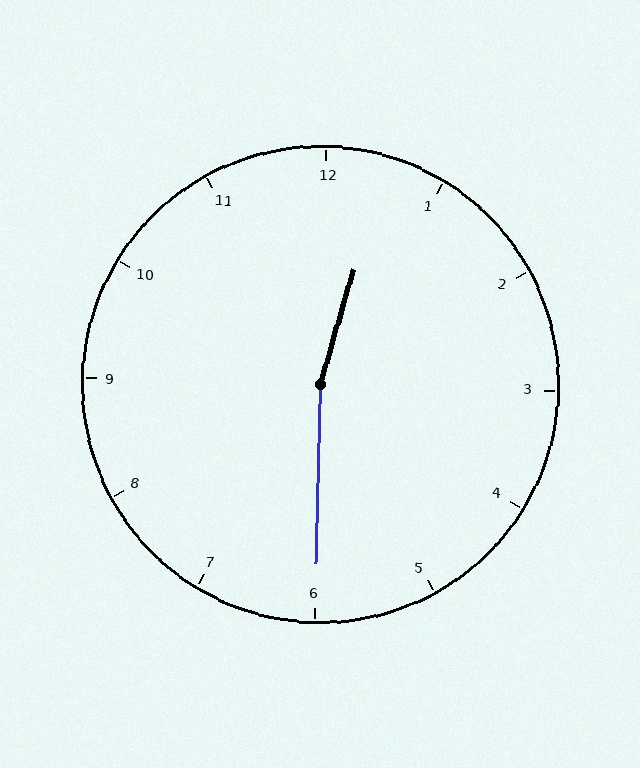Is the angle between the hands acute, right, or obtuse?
It is obtuse.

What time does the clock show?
12:30.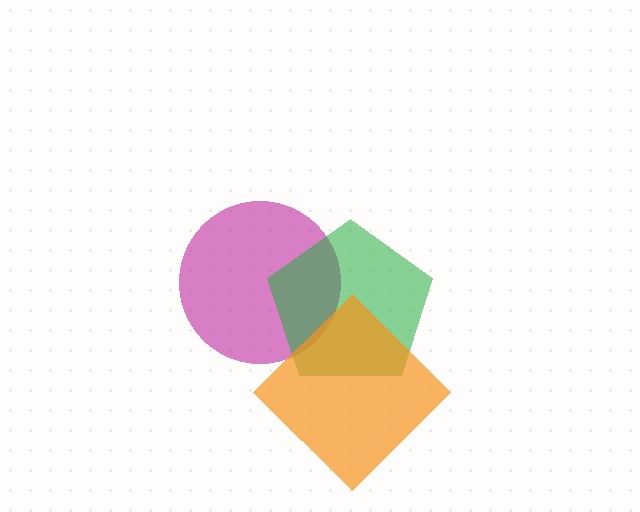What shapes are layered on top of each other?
The layered shapes are: a magenta circle, a green pentagon, an orange diamond.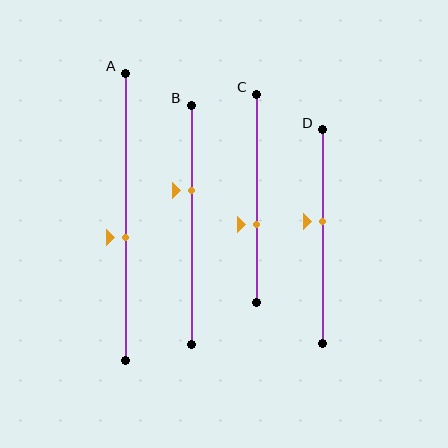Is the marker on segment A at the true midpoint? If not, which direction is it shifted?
No, the marker on segment A is shifted downward by about 7% of the segment length.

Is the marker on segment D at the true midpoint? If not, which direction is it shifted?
No, the marker on segment D is shifted upward by about 7% of the segment length.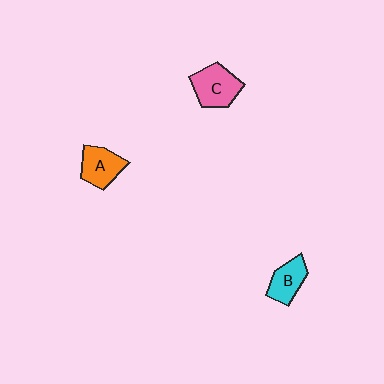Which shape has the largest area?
Shape C (pink).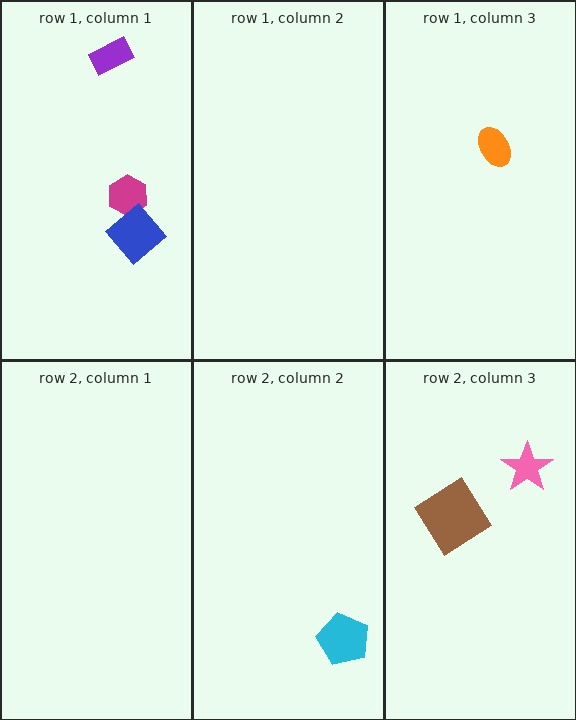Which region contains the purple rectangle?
The row 1, column 1 region.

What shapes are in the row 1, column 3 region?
The orange ellipse.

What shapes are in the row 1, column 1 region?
The magenta hexagon, the blue diamond, the purple rectangle.